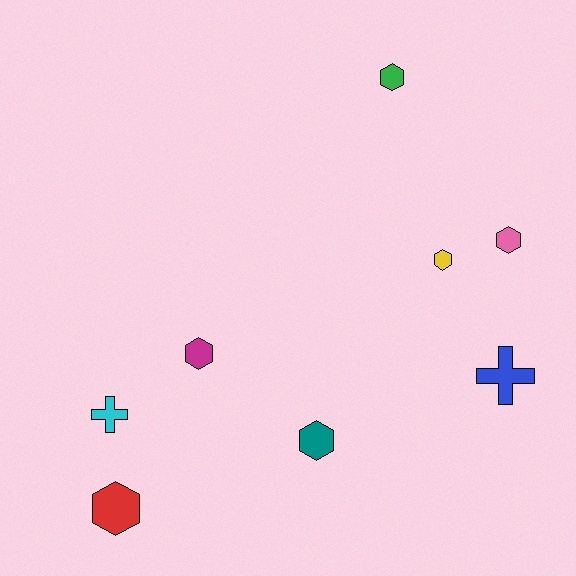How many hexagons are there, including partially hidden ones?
There are 6 hexagons.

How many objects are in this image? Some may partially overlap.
There are 8 objects.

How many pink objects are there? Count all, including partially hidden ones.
There is 1 pink object.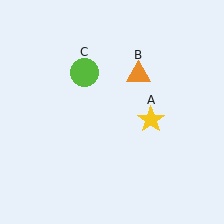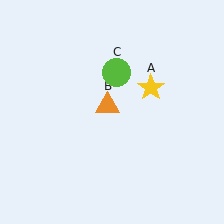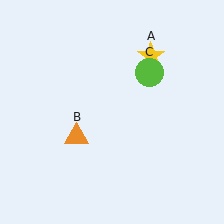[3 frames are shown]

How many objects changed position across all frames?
3 objects changed position: yellow star (object A), orange triangle (object B), lime circle (object C).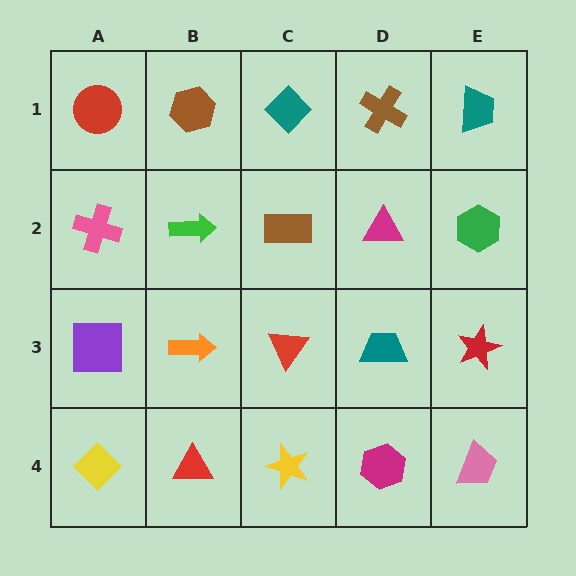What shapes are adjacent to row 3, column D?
A magenta triangle (row 2, column D), a magenta hexagon (row 4, column D), a red triangle (row 3, column C), a red star (row 3, column E).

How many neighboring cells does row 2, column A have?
3.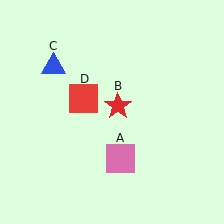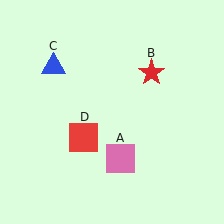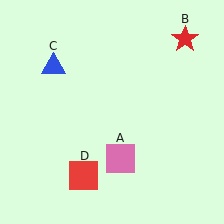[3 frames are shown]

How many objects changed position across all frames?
2 objects changed position: red star (object B), red square (object D).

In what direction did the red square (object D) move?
The red square (object D) moved down.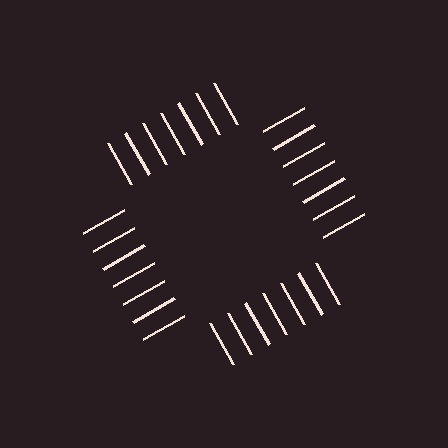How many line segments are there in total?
28 — 7 along each of the 4 edges.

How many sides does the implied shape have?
4 sides — the line-ends trace a square.